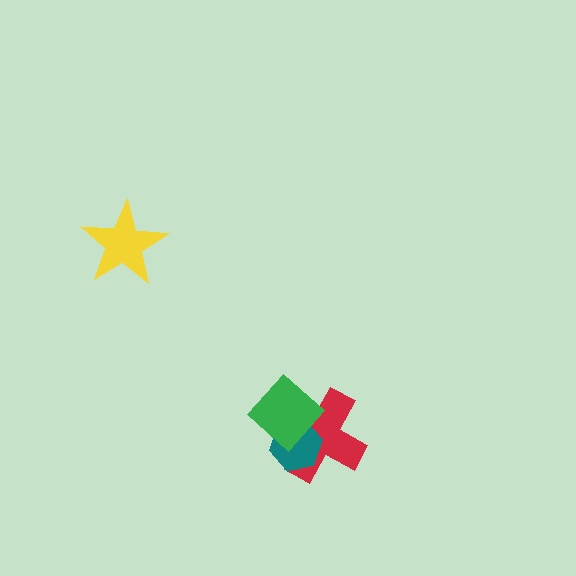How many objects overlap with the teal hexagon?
2 objects overlap with the teal hexagon.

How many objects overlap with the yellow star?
0 objects overlap with the yellow star.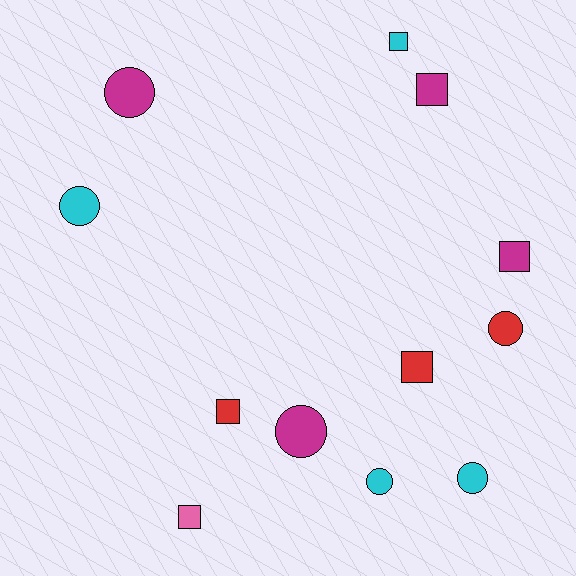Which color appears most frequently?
Cyan, with 4 objects.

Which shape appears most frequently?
Circle, with 6 objects.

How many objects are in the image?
There are 12 objects.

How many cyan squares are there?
There is 1 cyan square.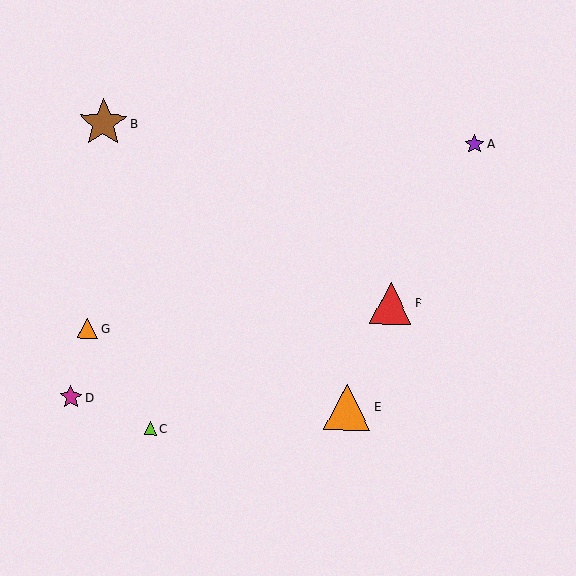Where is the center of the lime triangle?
The center of the lime triangle is at (150, 428).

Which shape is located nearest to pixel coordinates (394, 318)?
The red triangle (labeled F) at (391, 303) is nearest to that location.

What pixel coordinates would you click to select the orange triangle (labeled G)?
Click at (87, 328) to select the orange triangle G.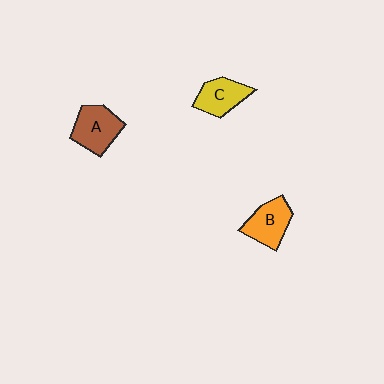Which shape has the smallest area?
Shape C (yellow).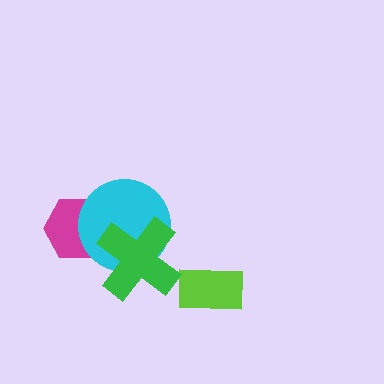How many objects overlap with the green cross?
1 object overlaps with the green cross.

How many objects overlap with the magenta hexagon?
1 object overlaps with the magenta hexagon.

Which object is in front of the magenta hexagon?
The cyan circle is in front of the magenta hexagon.